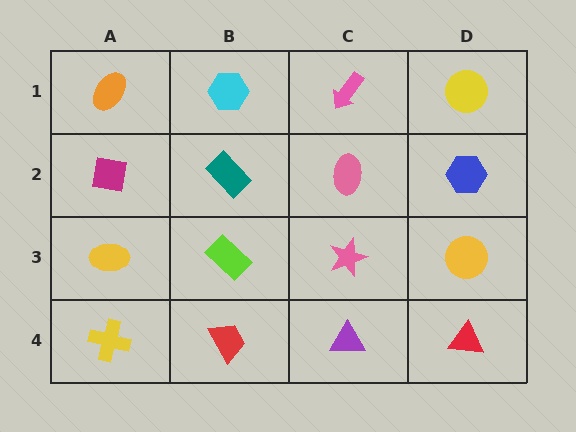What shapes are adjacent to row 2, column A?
An orange ellipse (row 1, column A), a yellow ellipse (row 3, column A), a teal rectangle (row 2, column B).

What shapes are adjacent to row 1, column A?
A magenta square (row 2, column A), a cyan hexagon (row 1, column B).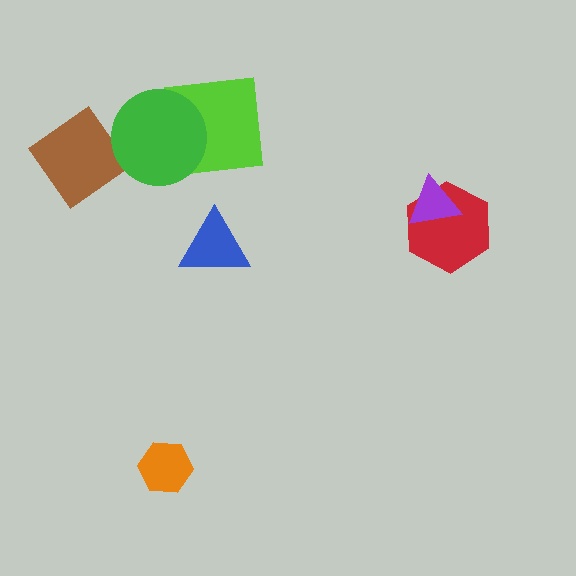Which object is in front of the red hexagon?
The purple triangle is in front of the red hexagon.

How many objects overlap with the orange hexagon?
0 objects overlap with the orange hexagon.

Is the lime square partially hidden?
Yes, it is partially covered by another shape.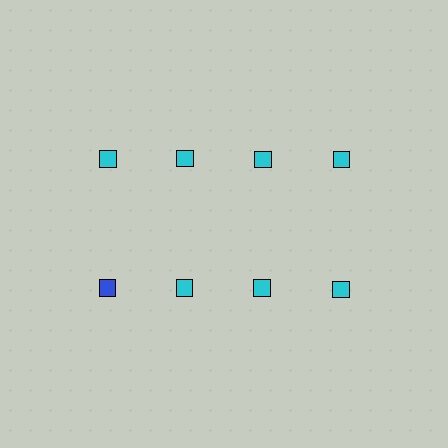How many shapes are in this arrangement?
There are 8 shapes arranged in a grid pattern.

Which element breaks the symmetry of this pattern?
The blue square in the second row, leftmost column breaks the symmetry. All other shapes are cyan squares.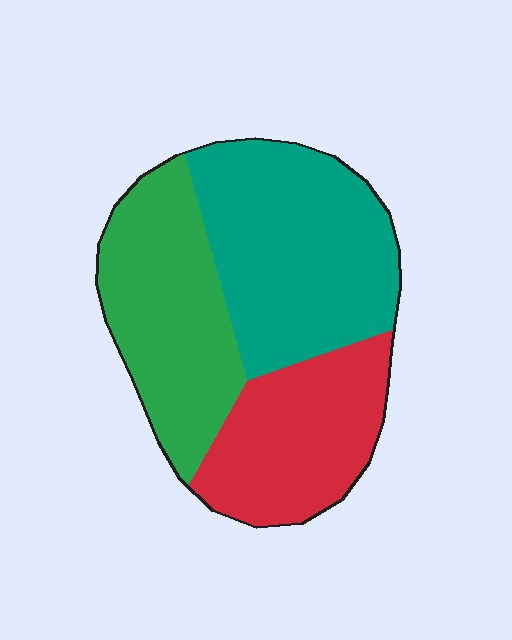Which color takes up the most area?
Teal, at roughly 40%.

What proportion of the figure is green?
Green covers about 30% of the figure.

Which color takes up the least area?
Red, at roughly 30%.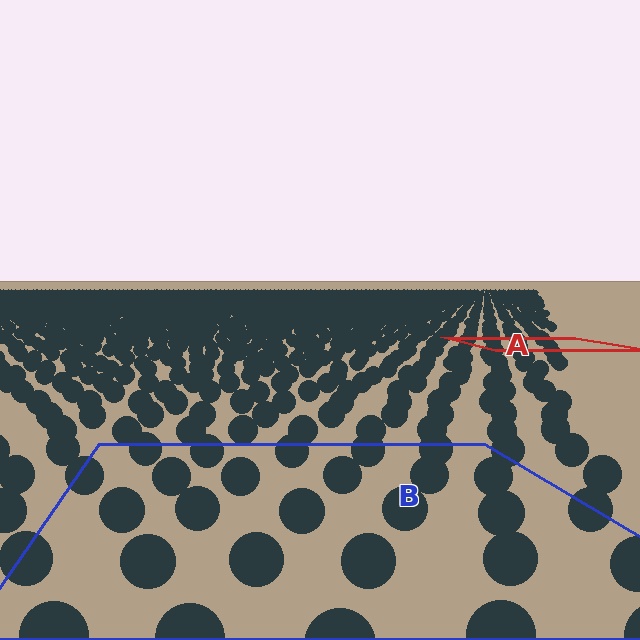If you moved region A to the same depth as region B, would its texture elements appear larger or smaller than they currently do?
They would appear larger. At a closer depth, the same texture elements are projected at a bigger on-screen size.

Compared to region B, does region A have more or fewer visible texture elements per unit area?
Region A has more texture elements per unit area — they are packed more densely because it is farther away.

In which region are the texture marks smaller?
The texture marks are smaller in region A, because it is farther away.